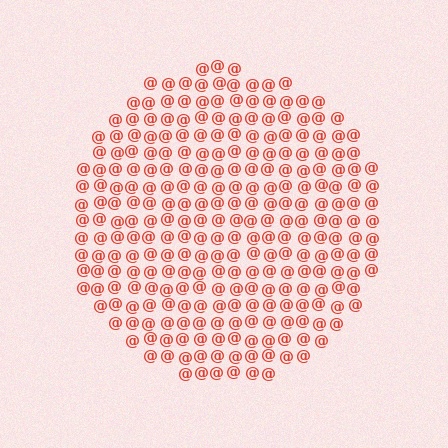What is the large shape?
The large shape is a circle.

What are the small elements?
The small elements are at signs.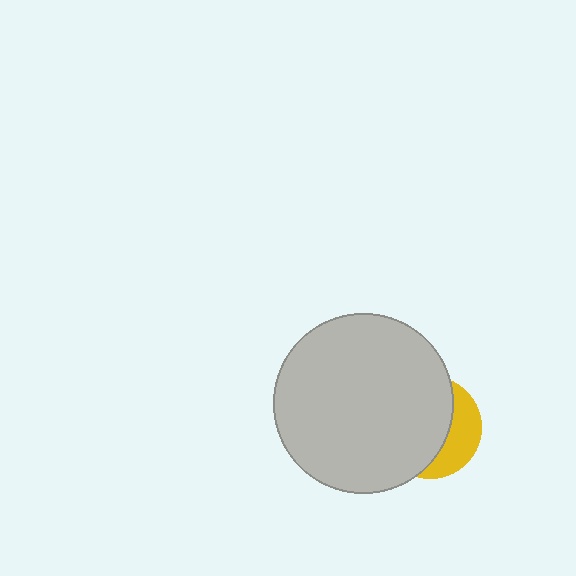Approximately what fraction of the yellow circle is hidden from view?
Roughly 67% of the yellow circle is hidden behind the light gray circle.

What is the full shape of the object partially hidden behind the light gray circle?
The partially hidden object is a yellow circle.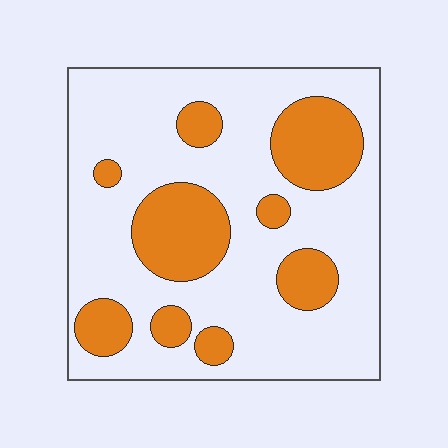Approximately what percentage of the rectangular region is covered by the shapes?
Approximately 25%.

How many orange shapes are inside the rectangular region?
9.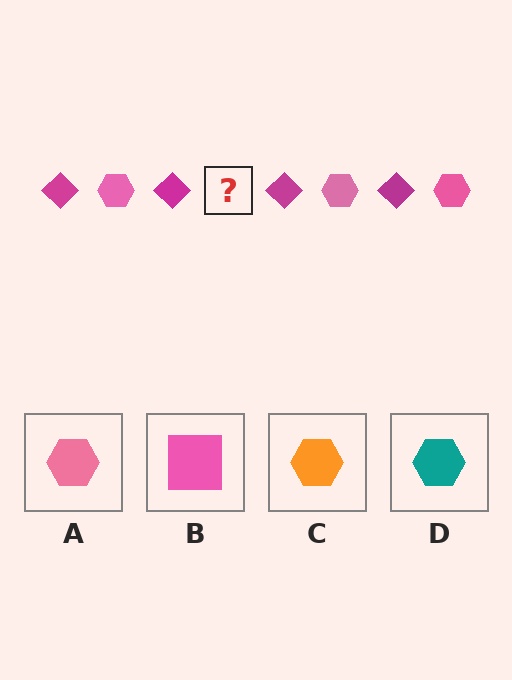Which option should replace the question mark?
Option A.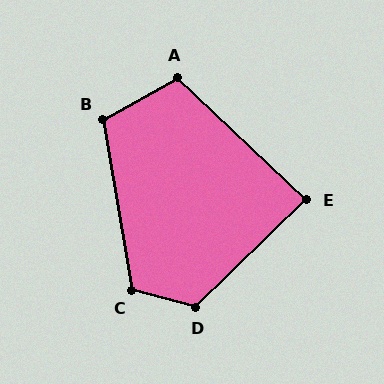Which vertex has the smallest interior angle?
E, at approximately 87 degrees.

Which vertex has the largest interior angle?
D, at approximately 121 degrees.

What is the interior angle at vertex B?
Approximately 109 degrees (obtuse).